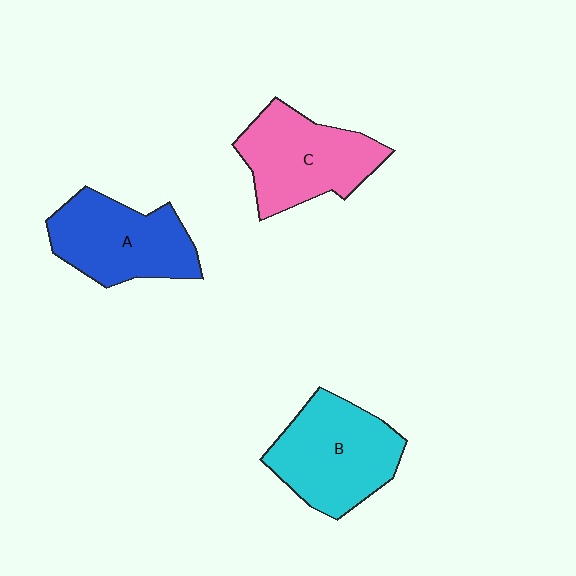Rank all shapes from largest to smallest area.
From largest to smallest: B (cyan), C (pink), A (blue).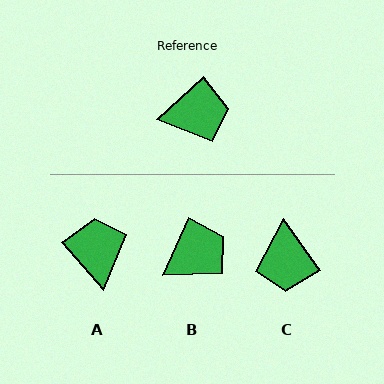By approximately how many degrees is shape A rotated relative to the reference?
Approximately 89 degrees counter-clockwise.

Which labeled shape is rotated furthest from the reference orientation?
C, about 97 degrees away.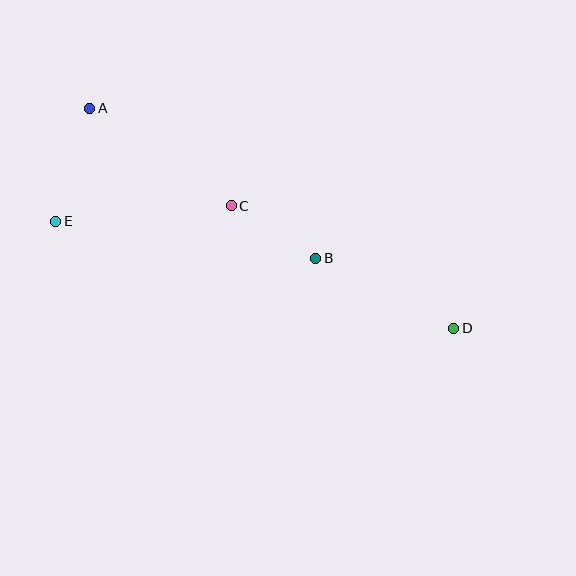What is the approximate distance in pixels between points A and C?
The distance between A and C is approximately 172 pixels.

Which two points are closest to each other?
Points B and C are closest to each other.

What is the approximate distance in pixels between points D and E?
The distance between D and E is approximately 412 pixels.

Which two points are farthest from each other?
Points A and D are farthest from each other.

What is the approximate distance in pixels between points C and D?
The distance between C and D is approximately 254 pixels.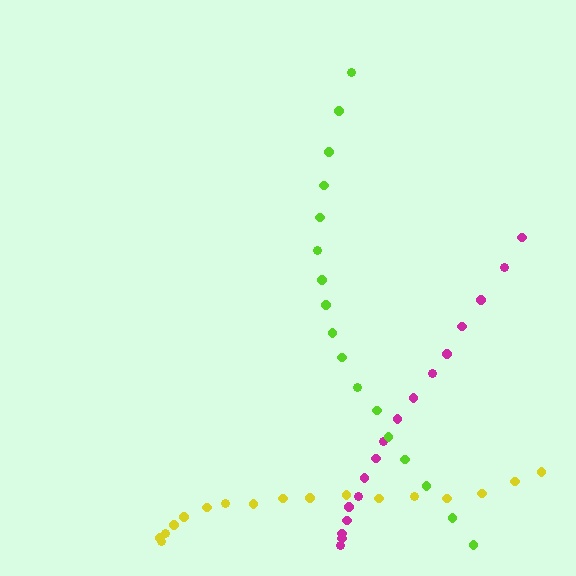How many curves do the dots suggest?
There are 3 distinct paths.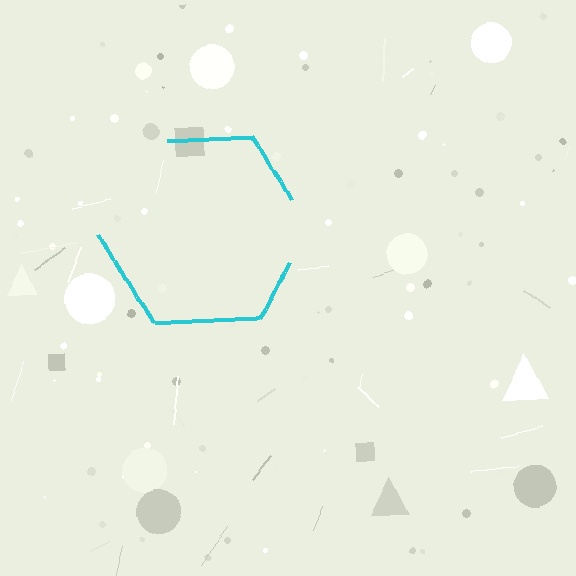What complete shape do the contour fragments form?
The contour fragments form a hexagon.